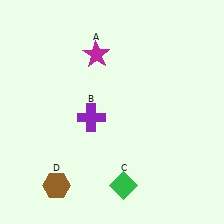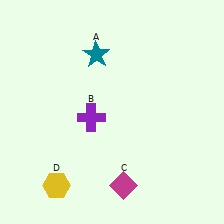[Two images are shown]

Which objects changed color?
A changed from magenta to teal. C changed from green to magenta. D changed from brown to yellow.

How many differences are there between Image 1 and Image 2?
There are 3 differences between the two images.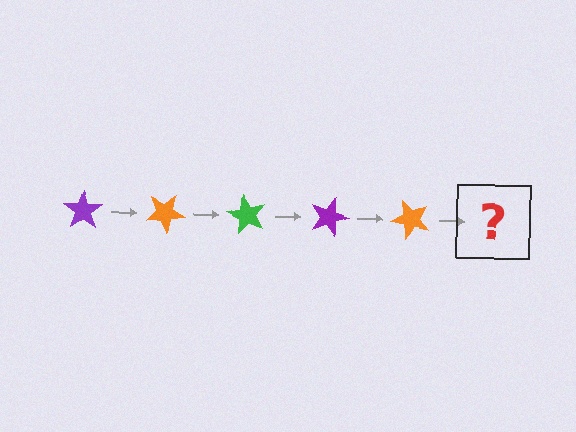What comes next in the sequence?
The next element should be a green star, rotated 150 degrees from the start.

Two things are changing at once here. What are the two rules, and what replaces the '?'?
The two rules are that it rotates 30 degrees each step and the color cycles through purple, orange, and green. The '?' should be a green star, rotated 150 degrees from the start.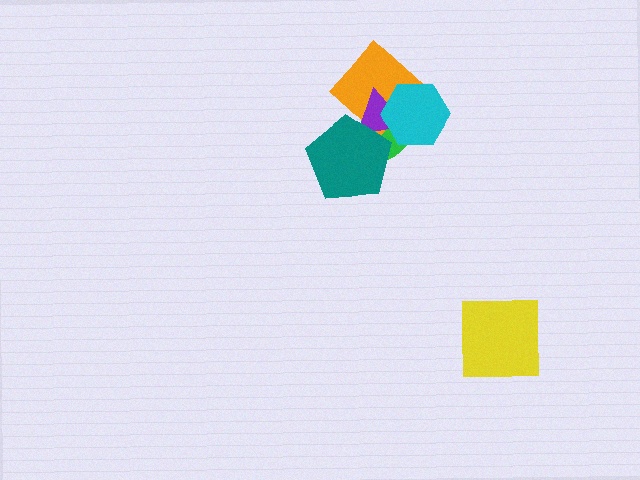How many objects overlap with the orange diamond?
4 objects overlap with the orange diamond.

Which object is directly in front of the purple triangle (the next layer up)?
The cyan hexagon is directly in front of the purple triangle.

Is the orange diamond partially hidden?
Yes, it is partially covered by another shape.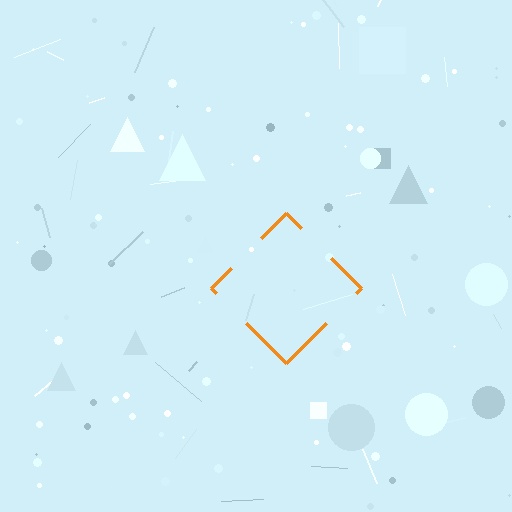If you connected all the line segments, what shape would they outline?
They would outline a diamond.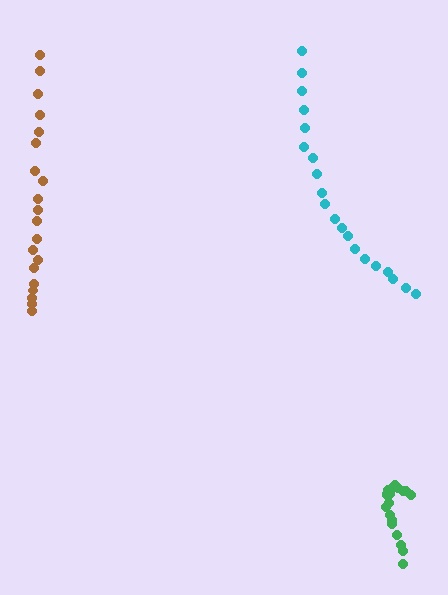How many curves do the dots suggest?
There are 3 distinct paths.